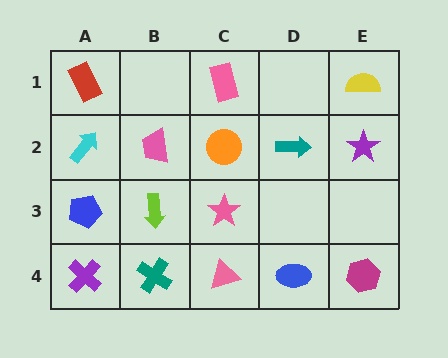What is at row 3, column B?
A lime arrow.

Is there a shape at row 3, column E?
No, that cell is empty.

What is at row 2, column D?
A teal arrow.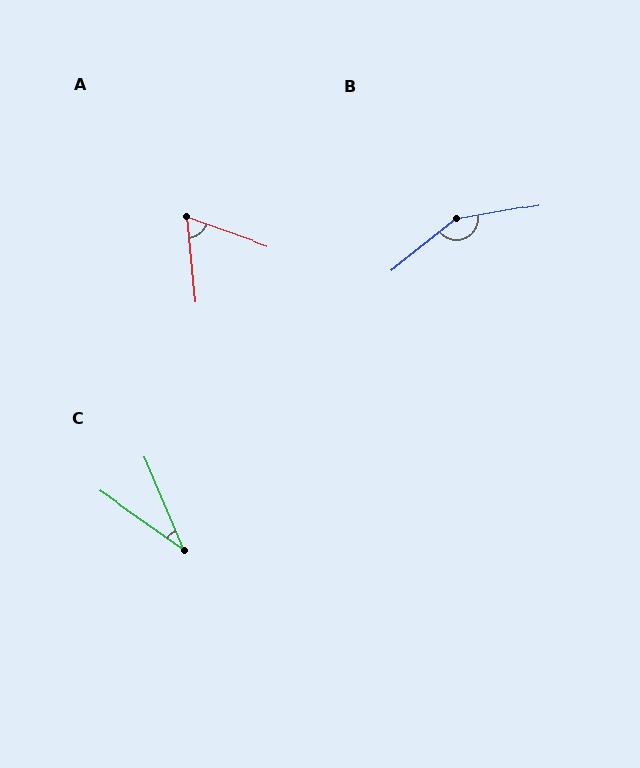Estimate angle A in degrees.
Approximately 65 degrees.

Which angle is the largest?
B, at approximately 151 degrees.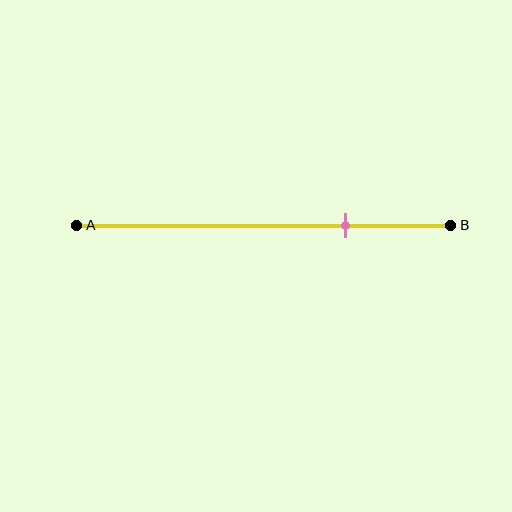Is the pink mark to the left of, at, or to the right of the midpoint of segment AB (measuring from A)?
The pink mark is to the right of the midpoint of segment AB.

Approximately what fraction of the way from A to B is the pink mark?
The pink mark is approximately 70% of the way from A to B.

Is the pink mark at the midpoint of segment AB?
No, the mark is at about 70% from A, not at the 50% midpoint.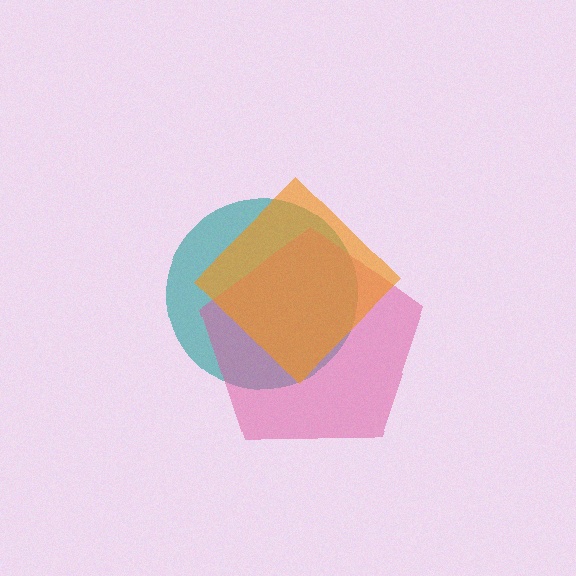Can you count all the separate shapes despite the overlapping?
Yes, there are 3 separate shapes.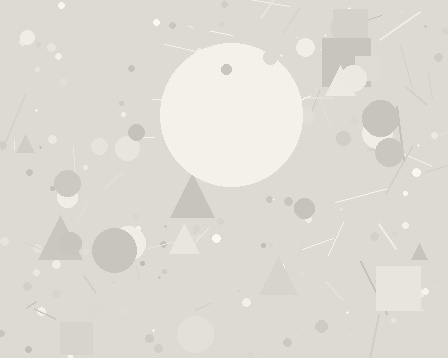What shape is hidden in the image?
A circle is hidden in the image.